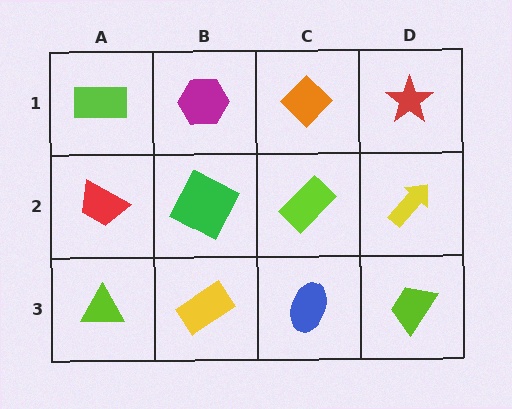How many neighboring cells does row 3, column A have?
2.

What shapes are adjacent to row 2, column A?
A lime rectangle (row 1, column A), a lime triangle (row 3, column A), a green square (row 2, column B).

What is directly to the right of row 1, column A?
A magenta hexagon.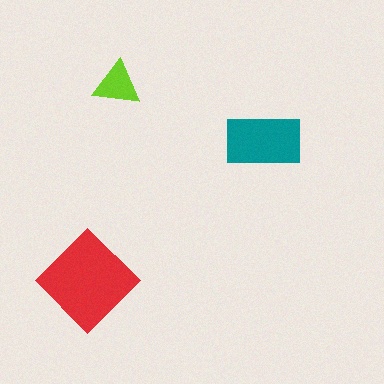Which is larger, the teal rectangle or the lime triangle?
The teal rectangle.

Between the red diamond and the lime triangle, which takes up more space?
The red diamond.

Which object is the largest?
The red diamond.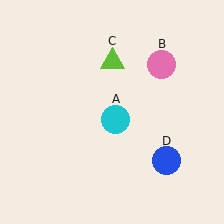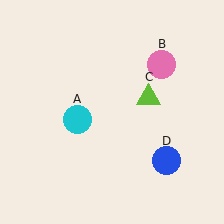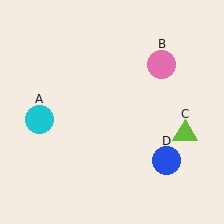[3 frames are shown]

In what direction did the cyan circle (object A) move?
The cyan circle (object A) moved left.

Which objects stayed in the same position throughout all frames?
Pink circle (object B) and blue circle (object D) remained stationary.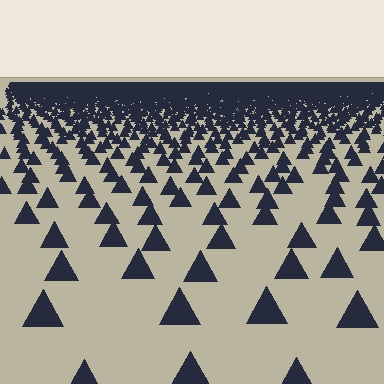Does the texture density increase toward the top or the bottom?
Density increases toward the top.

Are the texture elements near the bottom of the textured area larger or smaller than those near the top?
Larger. Near the bottom, elements are closer to the viewer and appear at a bigger on-screen size.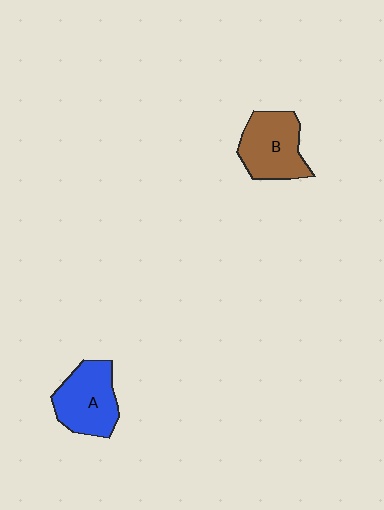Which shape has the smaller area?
Shape A (blue).